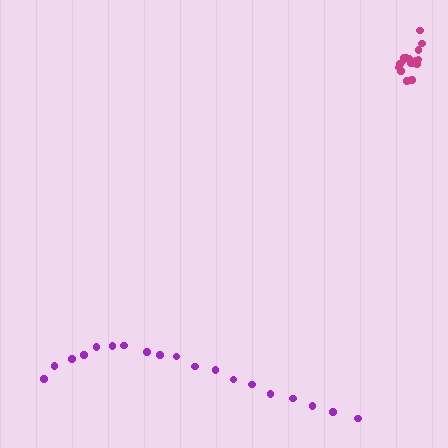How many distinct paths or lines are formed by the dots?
There are 2 distinct paths.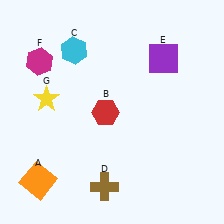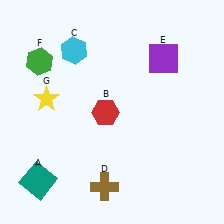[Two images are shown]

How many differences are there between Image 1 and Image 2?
There are 2 differences between the two images.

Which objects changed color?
A changed from orange to teal. F changed from magenta to green.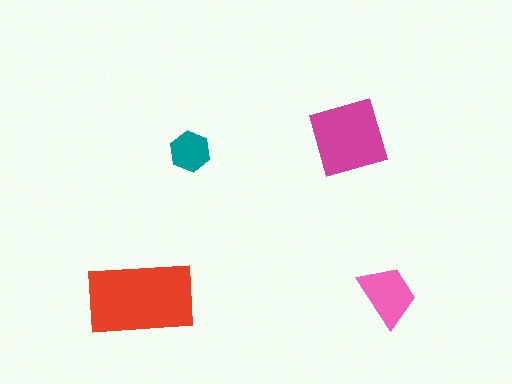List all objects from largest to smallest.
The red rectangle, the magenta diamond, the pink trapezoid, the teal hexagon.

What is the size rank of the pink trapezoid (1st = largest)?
3rd.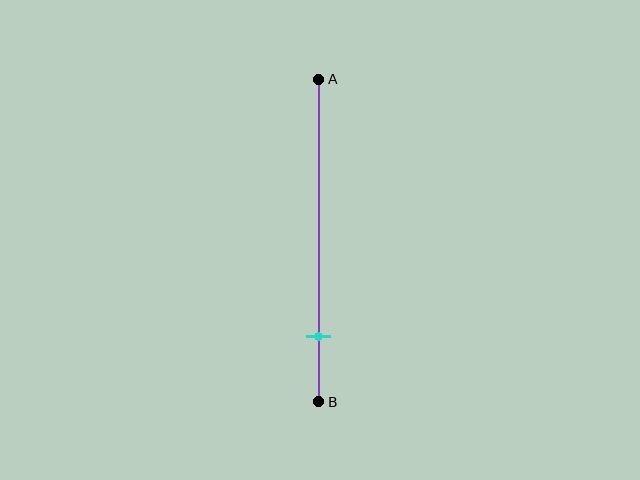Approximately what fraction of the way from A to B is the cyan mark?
The cyan mark is approximately 80% of the way from A to B.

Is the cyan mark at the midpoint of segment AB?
No, the mark is at about 80% from A, not at the 50% midpoint.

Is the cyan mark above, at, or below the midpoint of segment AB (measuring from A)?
The cyan mark is below the midpoint of segment AB.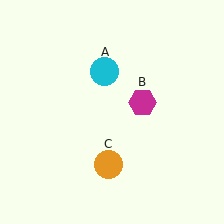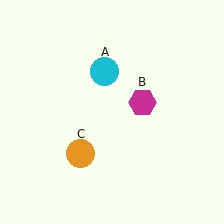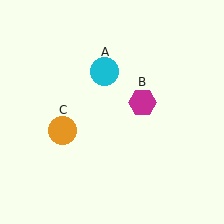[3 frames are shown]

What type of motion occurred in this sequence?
The orange circle (object C) rotated clockwise around the center of the scene.